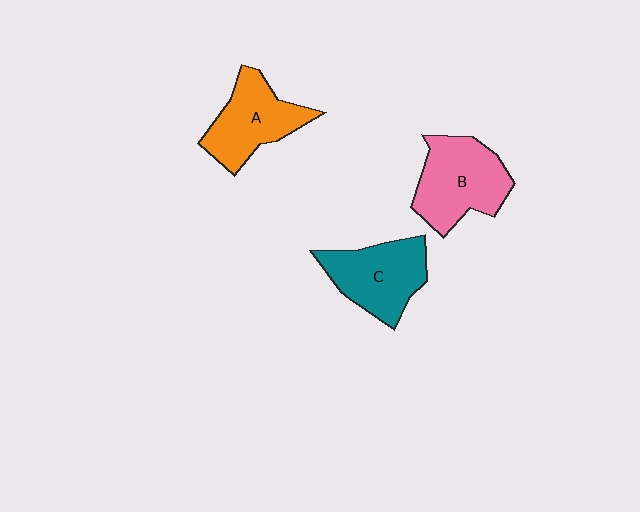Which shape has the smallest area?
Shape A (orange).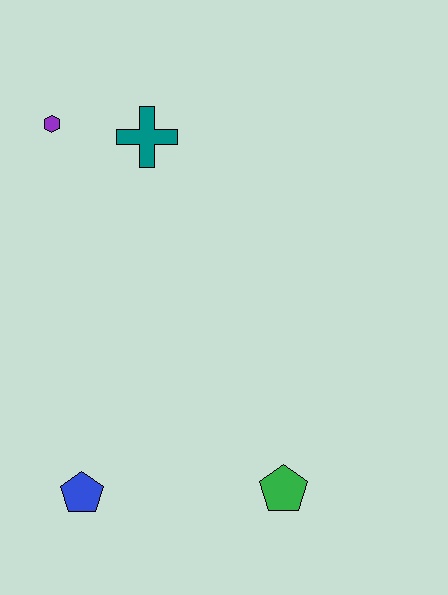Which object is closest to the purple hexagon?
The teal cross is closest to the purple hexagon.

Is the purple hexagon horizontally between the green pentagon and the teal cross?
No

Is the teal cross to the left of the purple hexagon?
No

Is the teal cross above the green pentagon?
Yes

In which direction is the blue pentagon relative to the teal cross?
The blue pentagon is below the teal cross.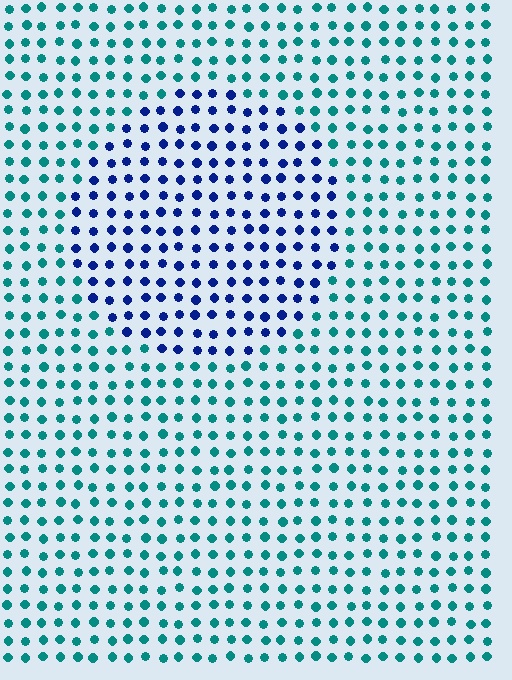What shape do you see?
I see a circle.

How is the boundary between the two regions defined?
The boundary is defined purely by a slight shift in hue (about 54 degrees). Spacing, size, and orientation are identical on both sides.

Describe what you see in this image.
The image is filled with small teal elements in a uniform arrangement. A circle-shaped region is visible where the elements are tinted to a slightly different hue, forming a subtle color boundary.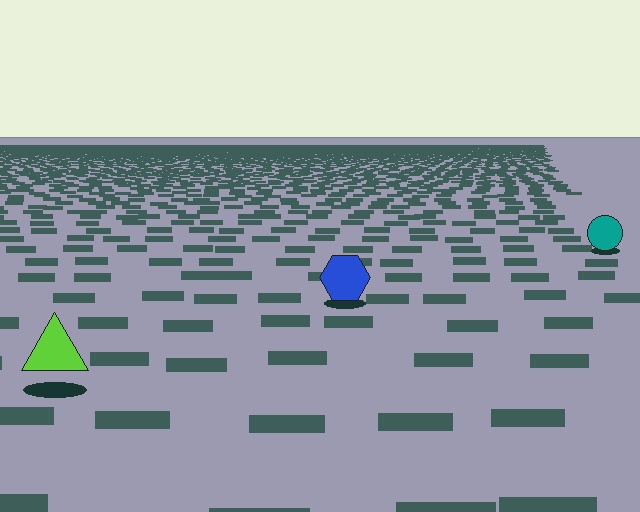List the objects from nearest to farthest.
From nearest to farthest: the lime triangle, the blue hexagon, the teal circle.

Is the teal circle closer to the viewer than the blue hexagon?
No. The blue hexagon is closer — you can tell from the texture gradient: the ground texture is coarser near it.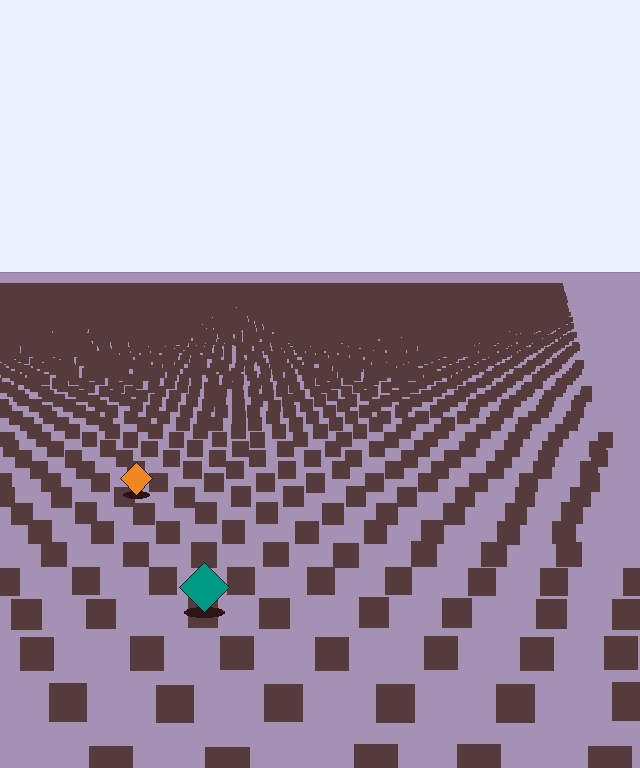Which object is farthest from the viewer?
The orange diamond is farthest from the viewer. It appears smaller and the ground texture around it is denser.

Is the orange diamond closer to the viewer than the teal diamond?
No. The teal diamond is closer — you can tell from the texture gradient: the ground texture is coarser near it.